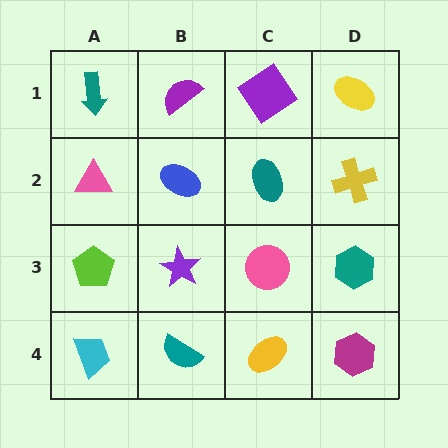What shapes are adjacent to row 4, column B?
A purple star (row 3, column B), a cyan trapezoid (row 4, column A), a yellow ellipse (row 4, column C).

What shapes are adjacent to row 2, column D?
A yellow ellipse (row 1, column D), a teal hexagon (row 3, column D), a teal ellipse (row 2, column C).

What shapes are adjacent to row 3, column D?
A yellow cross (row 2, column D), a magenta hexagon (row 4, column D), a pink circle (row 3, column C).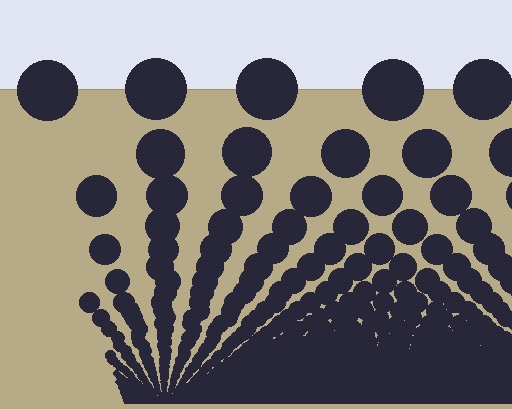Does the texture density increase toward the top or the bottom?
Density increases toward the bottom.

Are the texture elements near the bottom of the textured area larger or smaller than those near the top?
Smaller. The gradient is inverted — elements near the bottom are smaller and denser.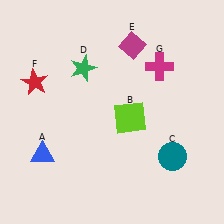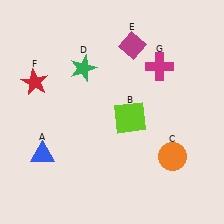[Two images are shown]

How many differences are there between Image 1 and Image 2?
There is 1 difference between the two images.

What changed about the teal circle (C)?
In Image 1, C is teal. In Image 2, it changed to orange.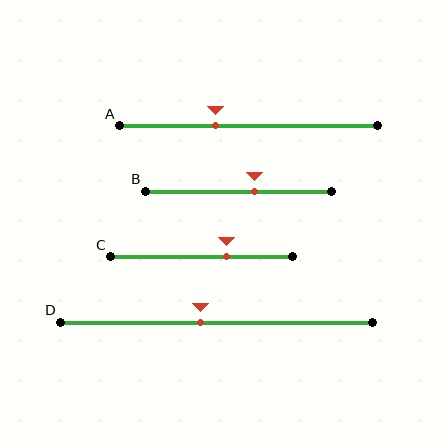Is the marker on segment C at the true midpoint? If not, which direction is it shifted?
No, the marker on segment C is shifted to the right by about 14% of the segment length.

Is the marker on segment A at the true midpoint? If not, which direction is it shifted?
No, the marker on segment A is shifted to the left by about 13% of the segment length.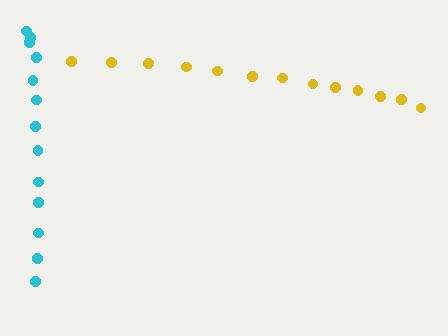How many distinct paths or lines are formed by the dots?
There are 2 distinct paths.